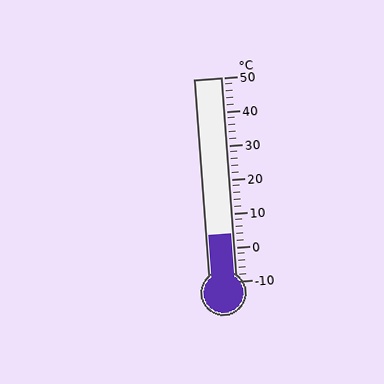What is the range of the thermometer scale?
The thermometer scale ranges from -10°C to 50°C.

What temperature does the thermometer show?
The thermometer shows approximately 4°C.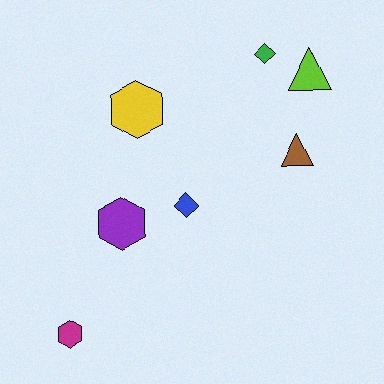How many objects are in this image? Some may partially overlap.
There are 7 objects.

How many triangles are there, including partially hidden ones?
There are 2 triangles.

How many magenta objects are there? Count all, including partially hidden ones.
There is 1 magenta object.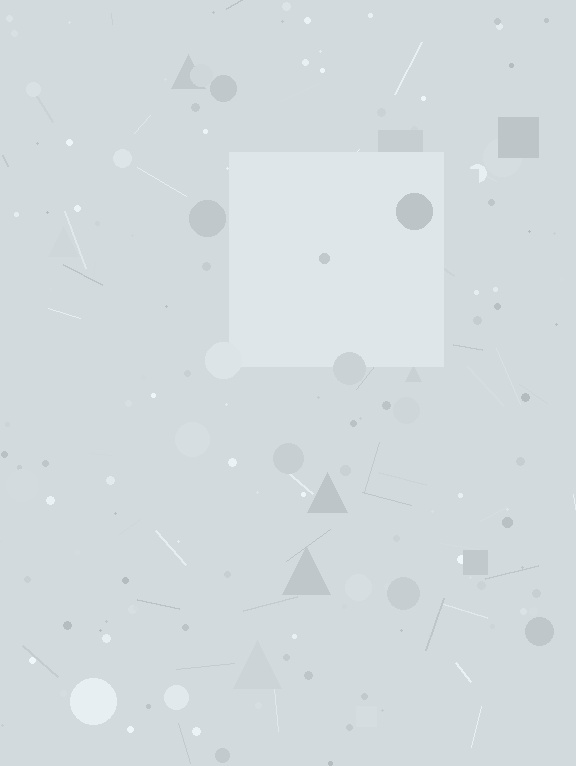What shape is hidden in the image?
A square is hidden in the image.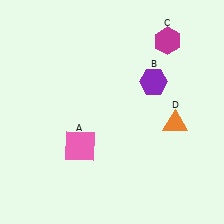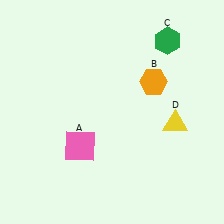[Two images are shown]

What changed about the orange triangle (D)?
In Image 1, D is orange. In Image 2, it changed to yellow.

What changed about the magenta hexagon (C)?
In Image 1, C is magenta. In Image 2, it changed to green.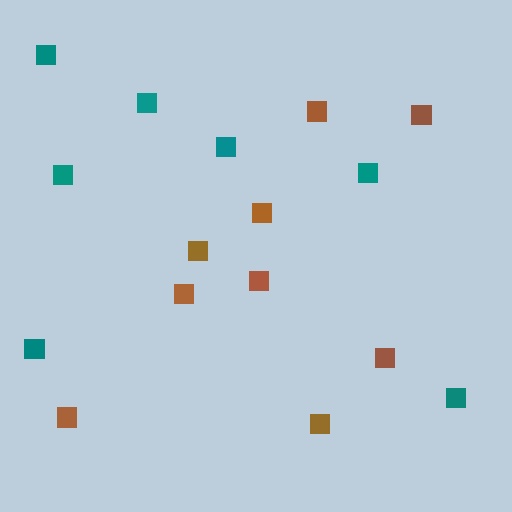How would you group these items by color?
There are 2 groups: one group of teal squares (7) and one group of brown squares (9).